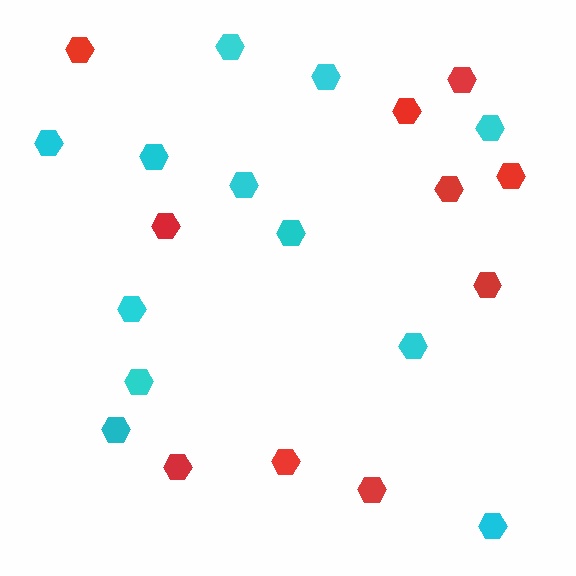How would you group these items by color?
There are 2 groups: one group of cyan hexagons (12) and one group of red hexagons (10).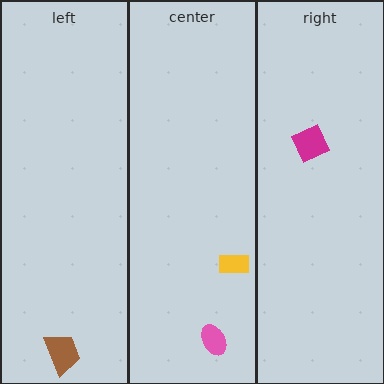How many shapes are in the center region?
2.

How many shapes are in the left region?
1.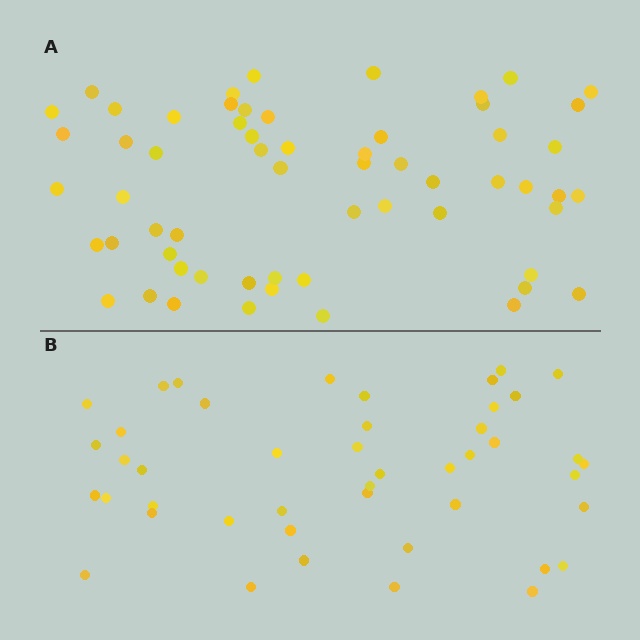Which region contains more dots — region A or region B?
Region A (the top region) has more dots.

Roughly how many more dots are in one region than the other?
Region A has approximately 15 more dots than region B.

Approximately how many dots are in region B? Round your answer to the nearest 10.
About 40 dots. (The exact count is 45, which rounds to 40.)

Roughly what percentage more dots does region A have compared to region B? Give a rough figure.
About 35% more.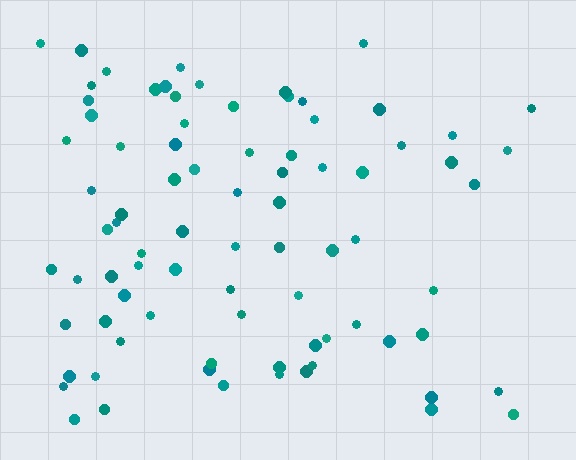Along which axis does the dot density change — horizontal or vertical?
Horizontal.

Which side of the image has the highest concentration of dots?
The left.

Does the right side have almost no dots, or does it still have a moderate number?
Still a moderate number, just noticeably fewer than the left.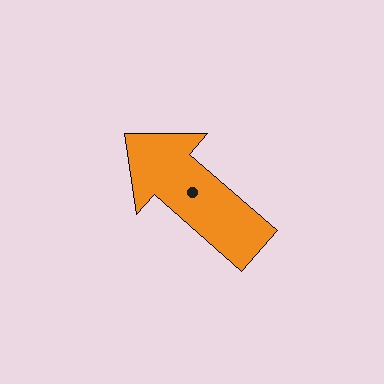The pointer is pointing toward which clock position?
Roughly 10 o'clock.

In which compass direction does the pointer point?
Northwest.